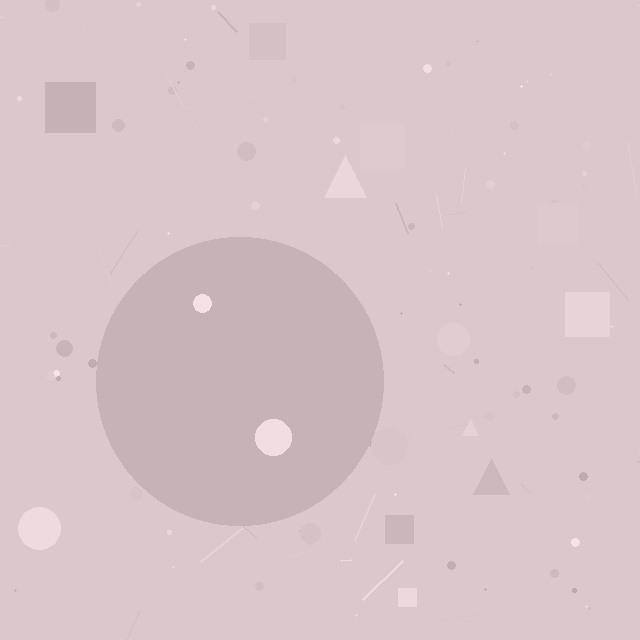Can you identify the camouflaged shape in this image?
The camouflaged shape is a circle.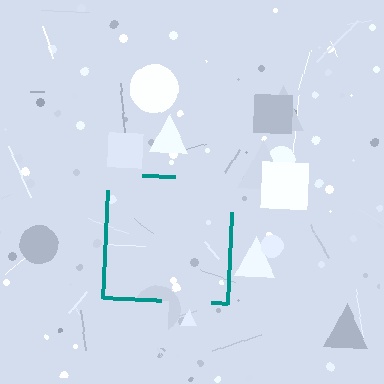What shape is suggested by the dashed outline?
The dashed outline suggests a square.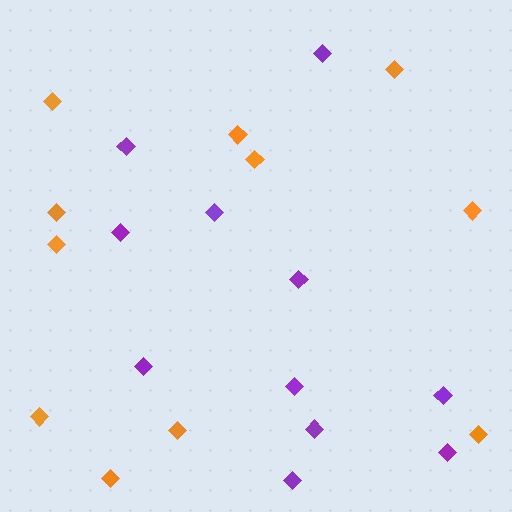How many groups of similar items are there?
There are 2 groups: one group of purple diamonds (11) and one group of orange diamonds (11).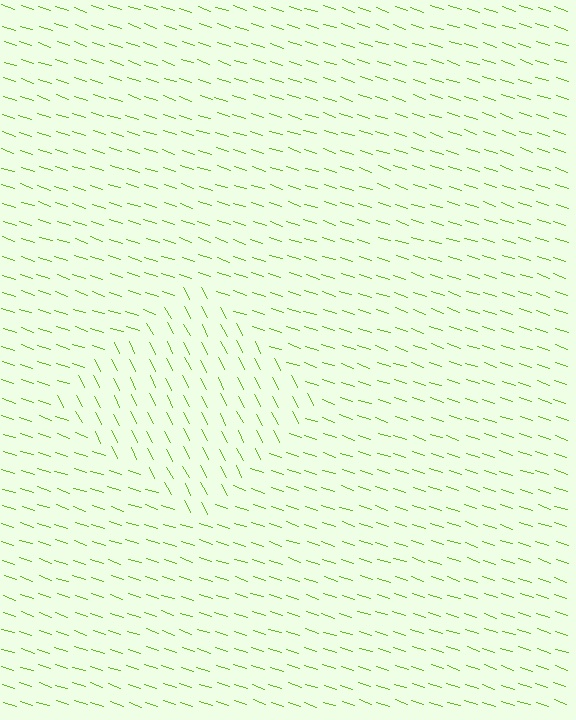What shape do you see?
I see a diamond.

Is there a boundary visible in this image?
Yes, there is a texture boundary formed by a change in line orientation.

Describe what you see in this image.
The image is filled with small lime line segments. A diamond region in the image has lines oriented differently from the surrounding lines, creating a visible texture boundary.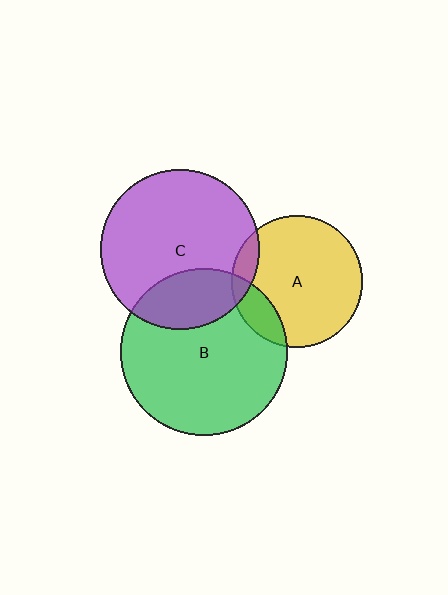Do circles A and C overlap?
Yes.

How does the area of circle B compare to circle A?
Approximately 1.6 times.